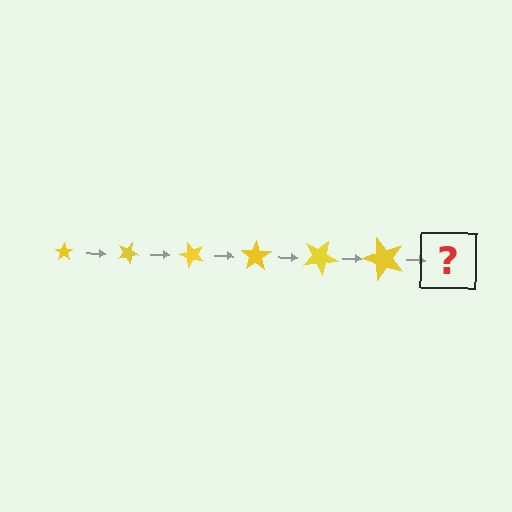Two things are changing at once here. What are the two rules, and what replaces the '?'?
The two rules are that the star grows larger each step and it rotates 25 degrees each step. The '?' should be a star, larger than the previous one and rotated 150 degrees from the start.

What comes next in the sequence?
The next element should be a star, larger than the previous one and rotated 150 degrees from the start.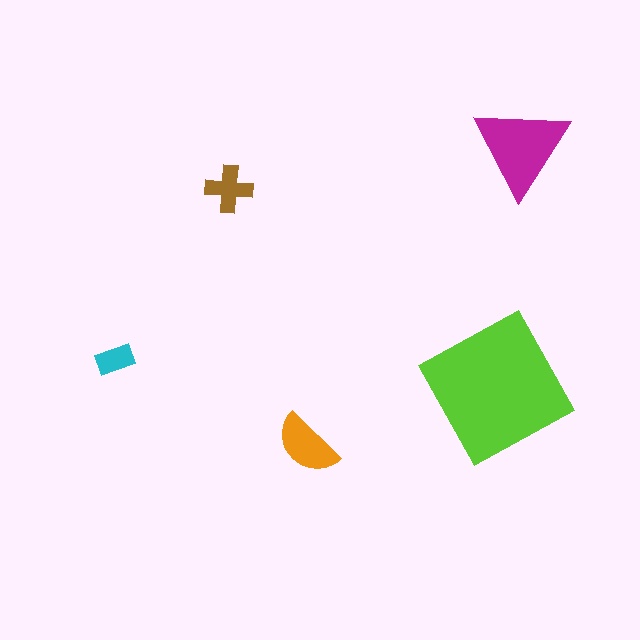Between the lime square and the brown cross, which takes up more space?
The lime square.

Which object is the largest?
The lime square.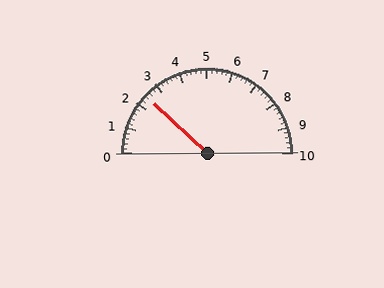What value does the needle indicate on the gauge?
The needle indicates approximately 2.4.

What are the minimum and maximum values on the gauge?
The gauge ranges from 0 to 10.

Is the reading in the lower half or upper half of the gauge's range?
The reading is in the lower half of the range (0 to 10).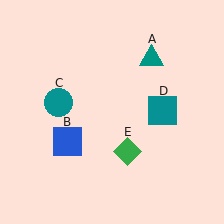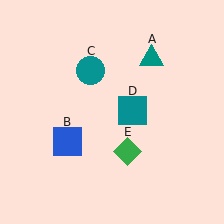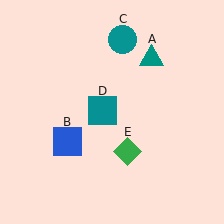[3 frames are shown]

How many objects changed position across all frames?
2 objects changed position: teal circle (object C), teal square (object D).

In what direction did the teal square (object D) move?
The teal square (object D) moved left.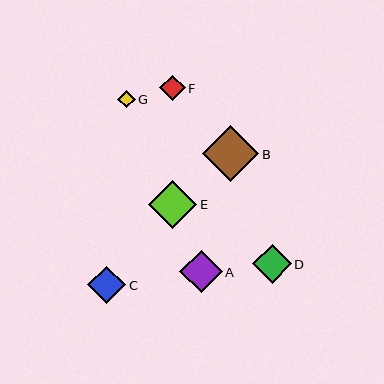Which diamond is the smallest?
Diamond G is the smallest with a size of approximately 18 pixels.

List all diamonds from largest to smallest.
From largest to smallest: B, E, A, D, C, F, G.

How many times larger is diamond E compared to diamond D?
Diamond E is approximately 1.2 times the size of diamond D.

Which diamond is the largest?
Diamond B is the largest with a size of approximately 57 pixels.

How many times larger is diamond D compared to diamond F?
Diamond D is approximately 1.5 times the size of diamond F.